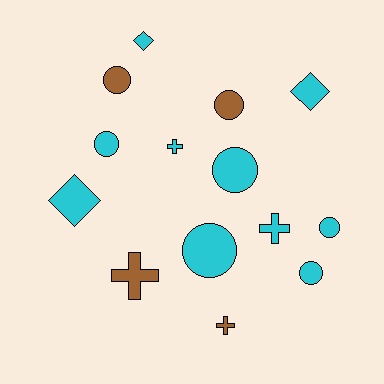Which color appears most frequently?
Cyan, with 10 objects.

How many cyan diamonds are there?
There are 3 cyan diamonds.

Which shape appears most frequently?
Circle, with 7 objects.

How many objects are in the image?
There are 14 objects.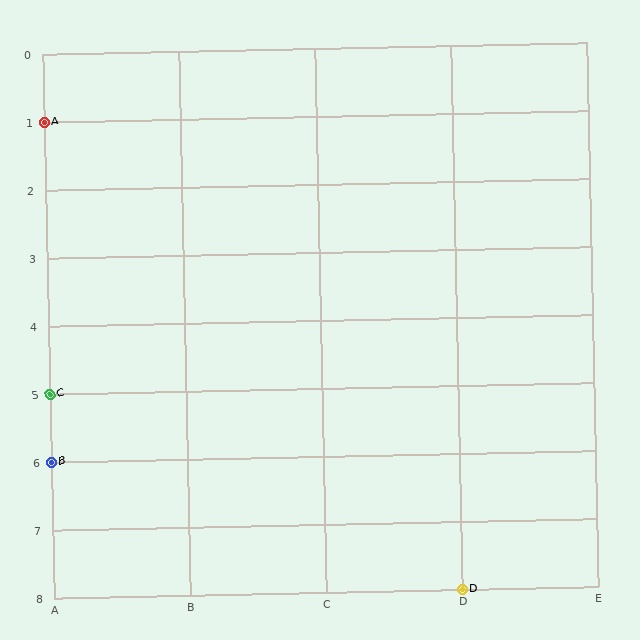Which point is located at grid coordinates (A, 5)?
Point C is at (A, 5).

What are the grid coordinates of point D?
Point D is at grid coordinates (D, 8).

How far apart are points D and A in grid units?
Points D and A are 3 columns and 7 rows apart (about 7.6 grid units diagonally).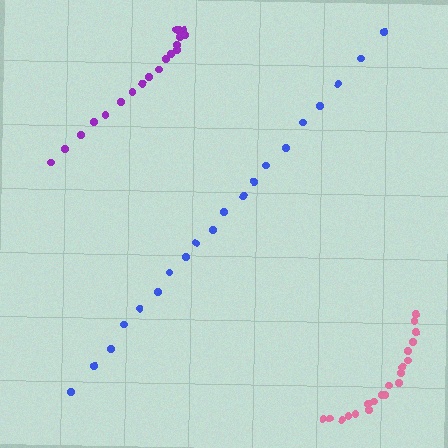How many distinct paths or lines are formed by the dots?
There are 3 distinct paths.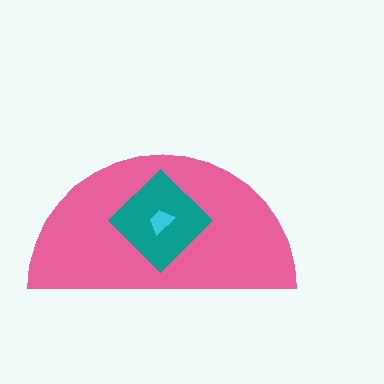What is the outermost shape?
The pink semicircle.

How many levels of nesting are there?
3.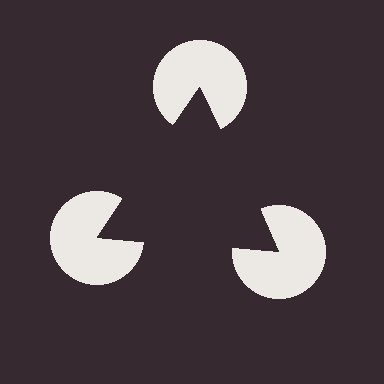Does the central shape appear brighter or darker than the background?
It typically appears slightly darker than the background, even though no actual brightness change is drawn.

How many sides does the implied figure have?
3 sides.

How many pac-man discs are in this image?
There are 3 — one at each vertex of the illusory triangle.